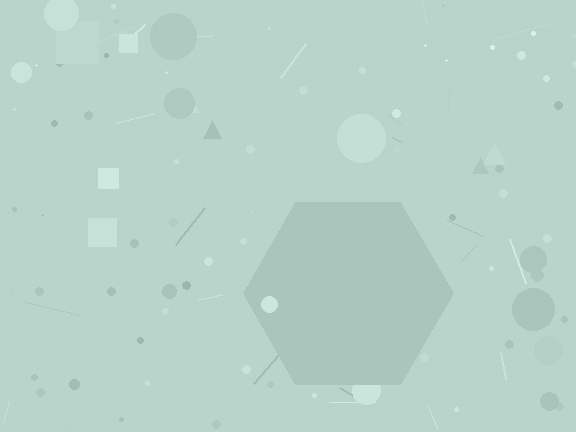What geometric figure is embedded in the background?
A hexagon is embedded in the background.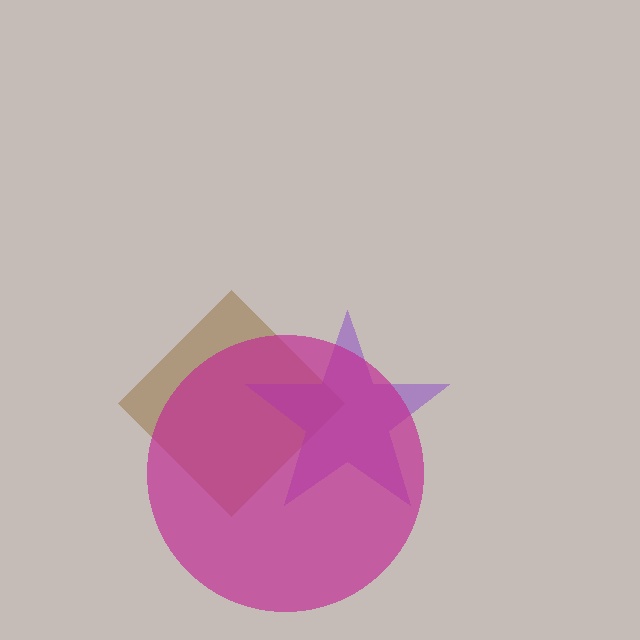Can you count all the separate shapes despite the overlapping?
Yes, there are 3 separate shapes.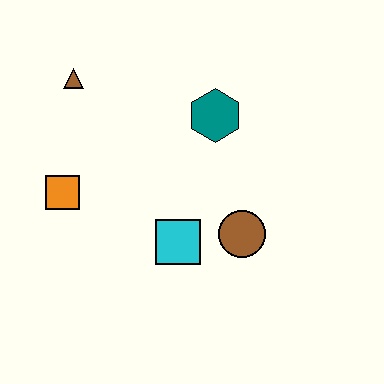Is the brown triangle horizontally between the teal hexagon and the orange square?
Yes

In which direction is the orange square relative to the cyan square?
The orange square is to the left of the cyan square.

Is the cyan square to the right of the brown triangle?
Yes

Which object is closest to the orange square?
The brown triangle is closest to the orange square.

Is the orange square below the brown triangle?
Yes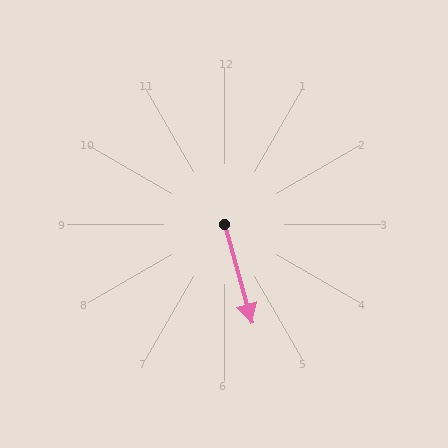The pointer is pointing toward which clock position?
Roughly 5 o'clock.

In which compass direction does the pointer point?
South.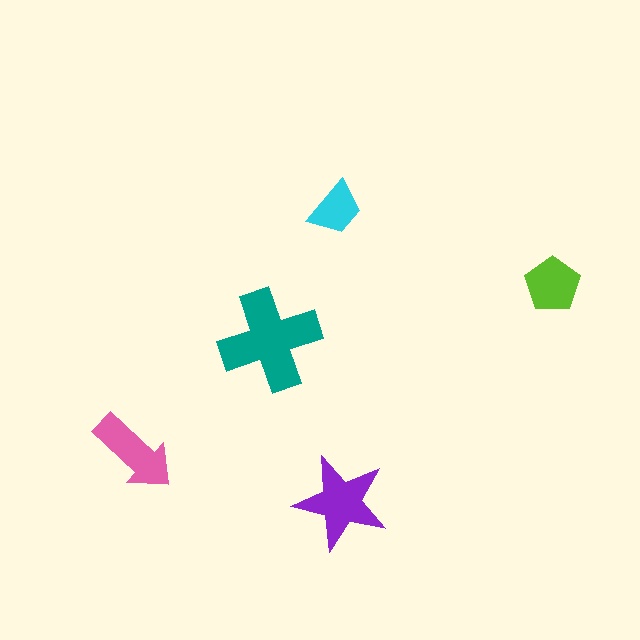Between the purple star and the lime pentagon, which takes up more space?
The purple star.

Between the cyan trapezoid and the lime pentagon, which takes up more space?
The lime pentagon.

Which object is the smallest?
The cyan trapezoid.